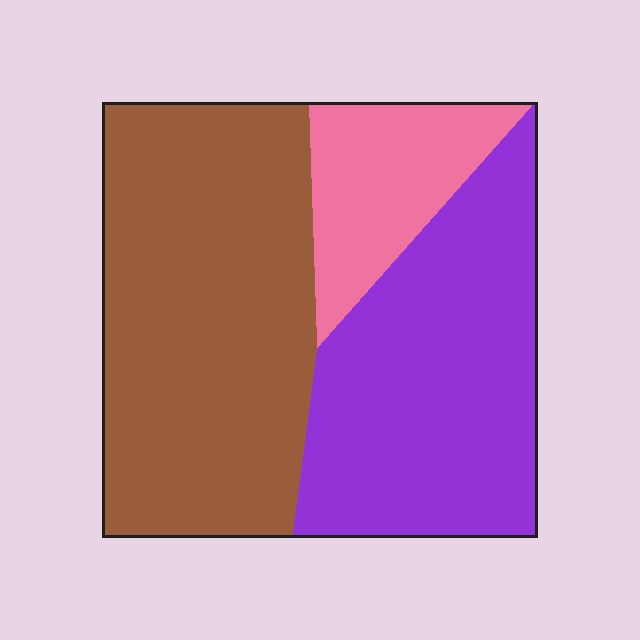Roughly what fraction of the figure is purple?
Purple covers about 40% of the figure.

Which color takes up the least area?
Pink, at roughly 15%.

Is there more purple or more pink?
Purple.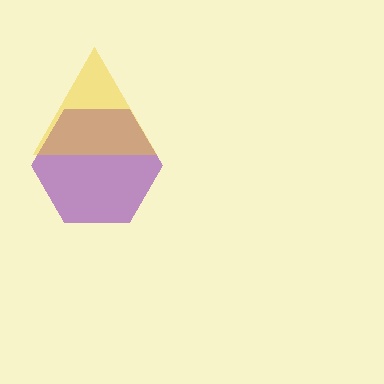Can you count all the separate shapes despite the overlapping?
Yes, there are 2 separate shapes.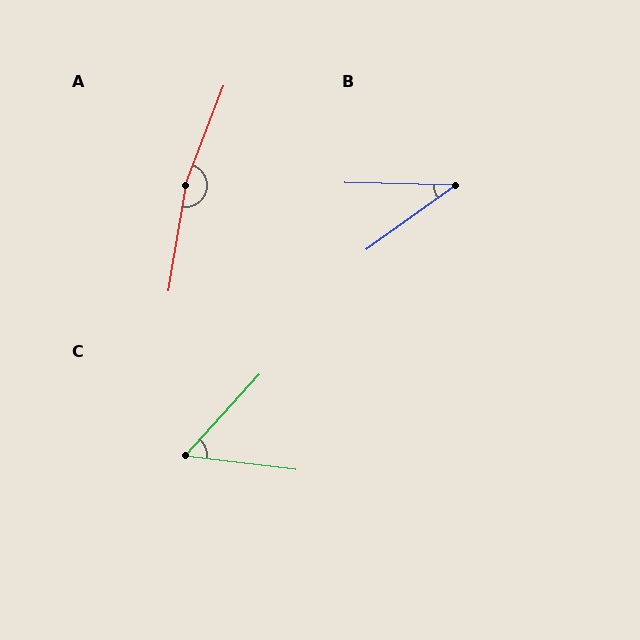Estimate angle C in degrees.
Approximately 54 degrees.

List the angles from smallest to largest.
B (37°), C (54°), A (168°).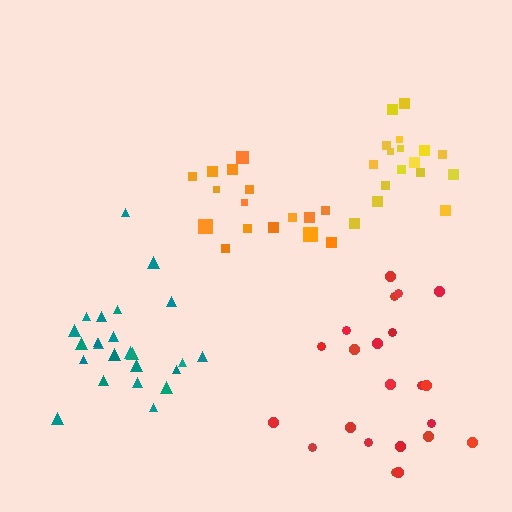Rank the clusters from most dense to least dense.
yellow, orange, teal, red.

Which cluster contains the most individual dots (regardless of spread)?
Teal (24).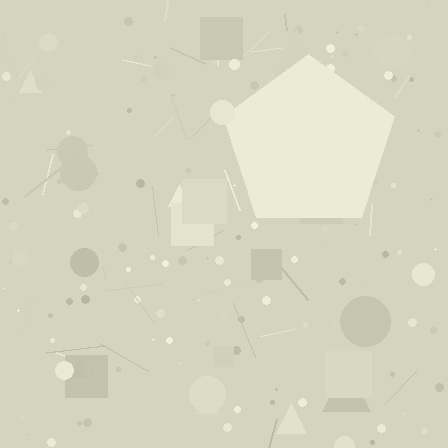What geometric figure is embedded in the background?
A pentagon is embedded in the background.